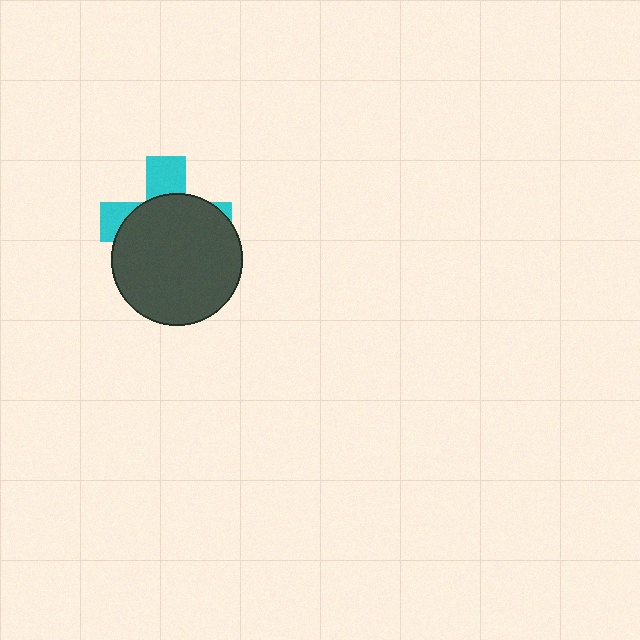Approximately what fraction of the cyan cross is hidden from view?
Roughly 69% of the cyan cross is hidden behind the dark gray circle.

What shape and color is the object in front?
The object in front is a dark gray circle.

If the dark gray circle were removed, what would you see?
You would see the complete cyan cross.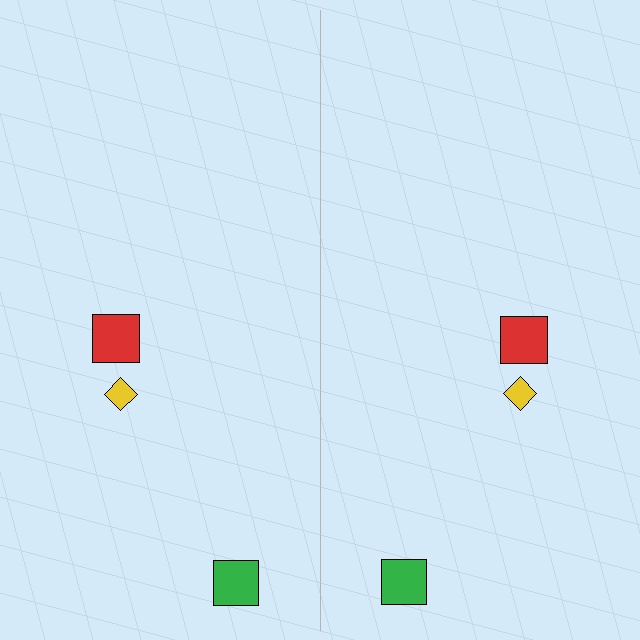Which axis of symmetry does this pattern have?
The pattern has a vertical axis of symmetry running through the center of the image.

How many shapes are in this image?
There are 6 shapes in this image.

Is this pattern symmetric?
Yes, this pattern has bilateral (reflection) symmetry.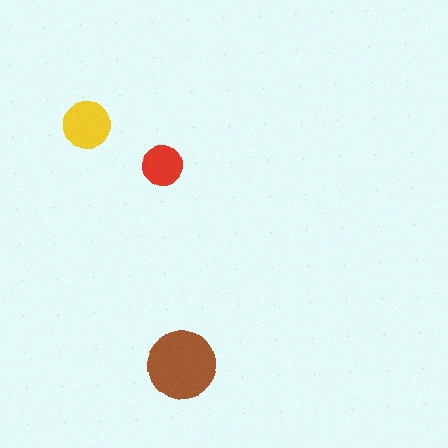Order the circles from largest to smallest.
the brown one, the yellow one, the red one.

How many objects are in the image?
There are 3 objects in the image.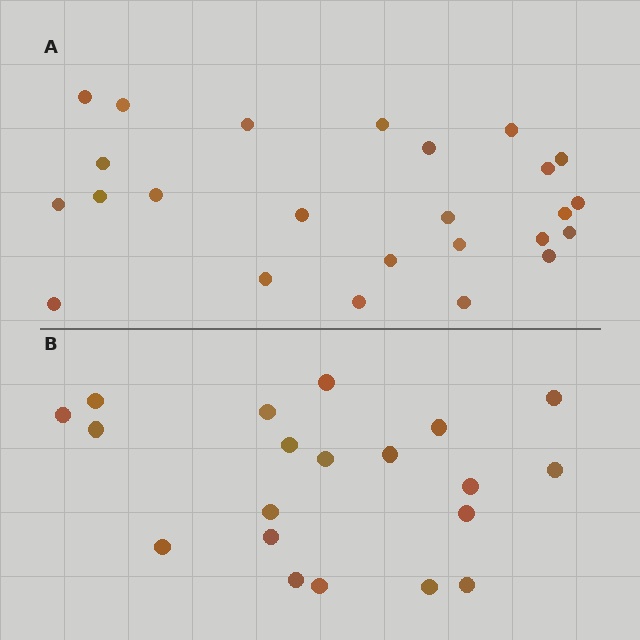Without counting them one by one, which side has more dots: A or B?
Region A (the top region) has more dots.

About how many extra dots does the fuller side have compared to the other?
Region A has about 5 more dots than region B.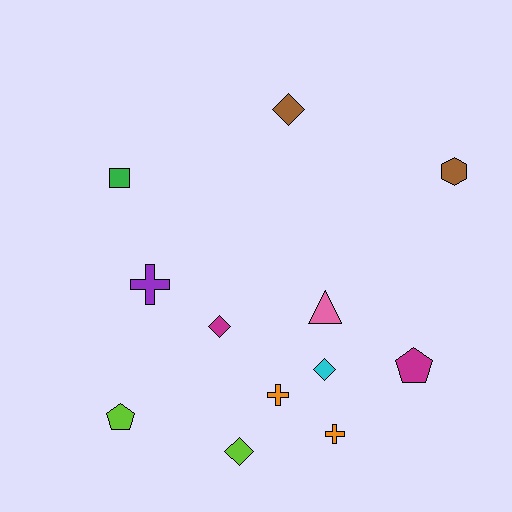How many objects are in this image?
There are 12 objects.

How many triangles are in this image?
There is 1 triangle.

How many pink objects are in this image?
There is 1 pink object.